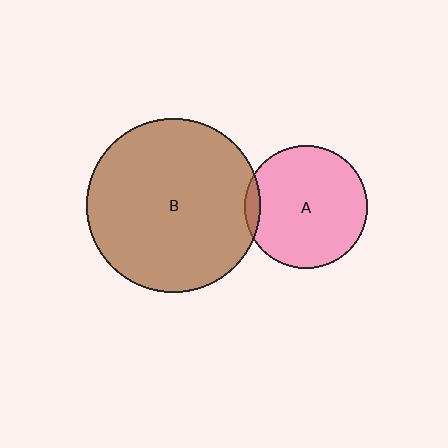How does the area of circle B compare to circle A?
Approximately 2.0 times.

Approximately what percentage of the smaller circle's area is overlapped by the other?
Approximately 5%.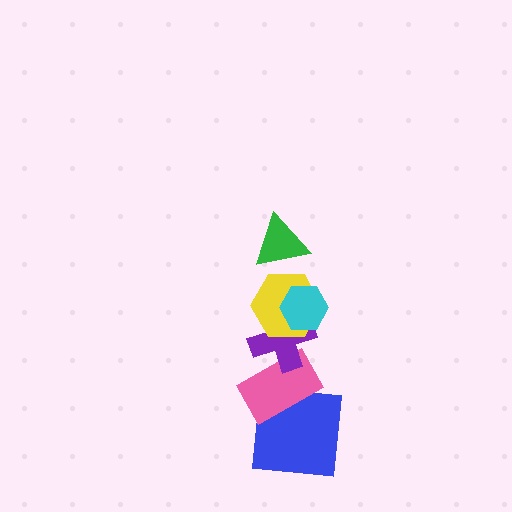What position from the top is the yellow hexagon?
The yellow hexagon is 3rd from the top.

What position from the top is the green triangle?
The green triangle is 1st from the top.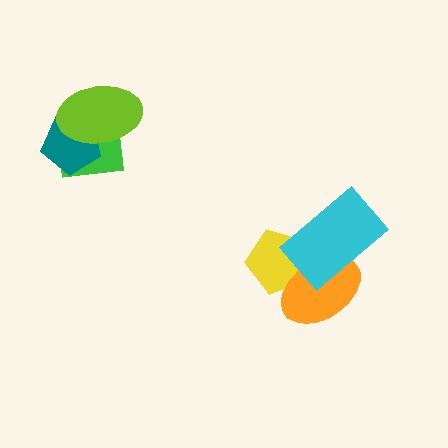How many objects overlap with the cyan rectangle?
2 objects overlap with the cyan rectangle.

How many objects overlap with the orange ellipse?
2 objects overlap with the orange ellipse.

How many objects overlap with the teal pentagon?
2 objects overlap with the teal pentagon.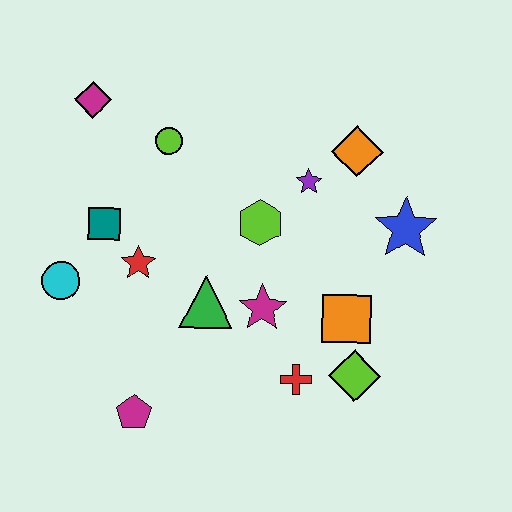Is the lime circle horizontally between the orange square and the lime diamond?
No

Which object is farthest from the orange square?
The magenta diamond is farthest from the orange square.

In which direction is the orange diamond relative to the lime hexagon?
The orange diamond is to the right of the lime hexagon.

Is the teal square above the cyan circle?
Yes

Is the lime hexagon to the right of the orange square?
No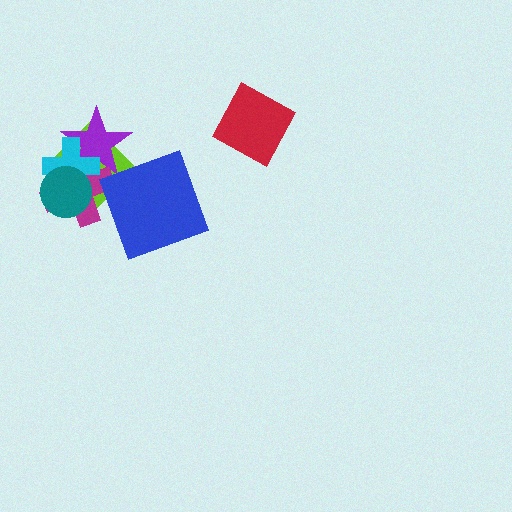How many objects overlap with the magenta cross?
4 objects overlap with the magenta cross.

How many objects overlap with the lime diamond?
5 objects overlap with the lime diamond.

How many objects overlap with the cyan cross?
4 objects overlap with the cyan cross.